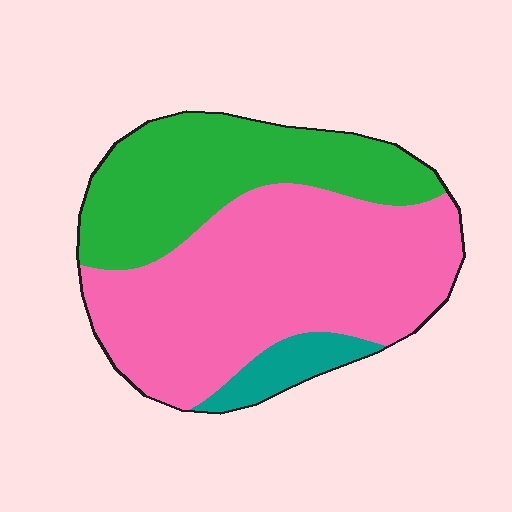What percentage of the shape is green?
Green covers around 35% of the shape.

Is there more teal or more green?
Green.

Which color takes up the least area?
Teal, at roughly 5%.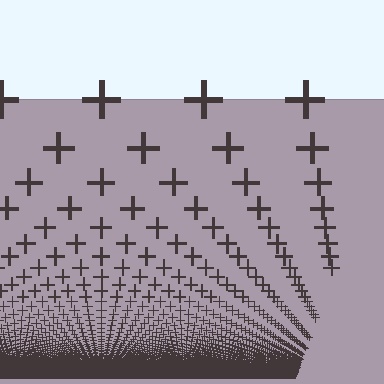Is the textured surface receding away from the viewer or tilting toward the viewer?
The surface appears to tilt toward the viewer. Texture elements get larger and sparser toward the top.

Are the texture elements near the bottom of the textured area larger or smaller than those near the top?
Smaller. The gradient is inverted — elements near the bottom are smaller and denser.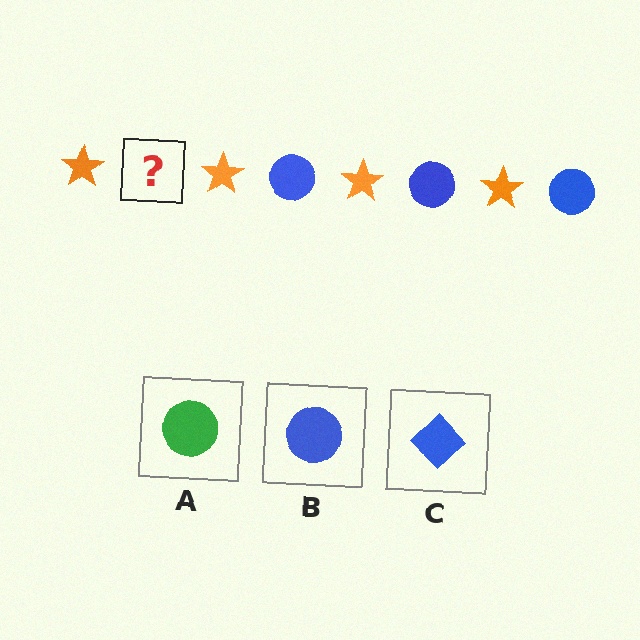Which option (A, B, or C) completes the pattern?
B.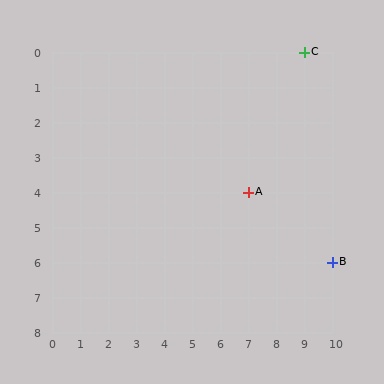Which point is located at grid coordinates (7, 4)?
Point A is at (7, 4).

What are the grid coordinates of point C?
Point C is at grid coordinates (9, 0).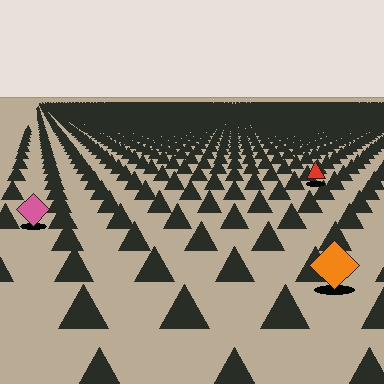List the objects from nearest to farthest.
From nearest to farthest: the orange diamond, the pink diamond, the red triangle.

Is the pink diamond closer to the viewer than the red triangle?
Yes. The pink diamond is closer — you can tell from the texture gradient: the ground texture is coarser near it.